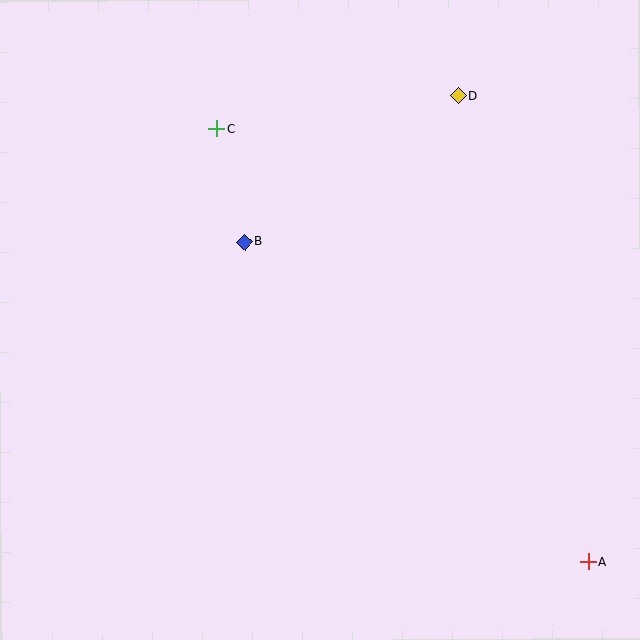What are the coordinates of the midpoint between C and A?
The midpoint between C and A is at (402, 345).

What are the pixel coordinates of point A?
Point A is at (588, 562).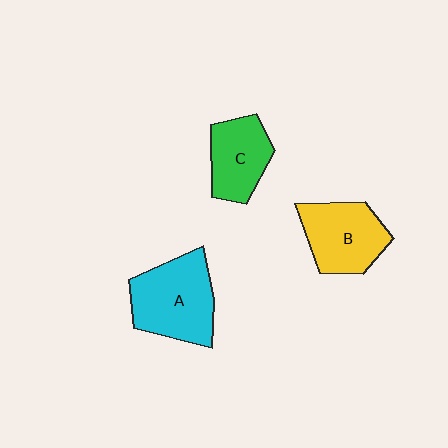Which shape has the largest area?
Shape A (cyan).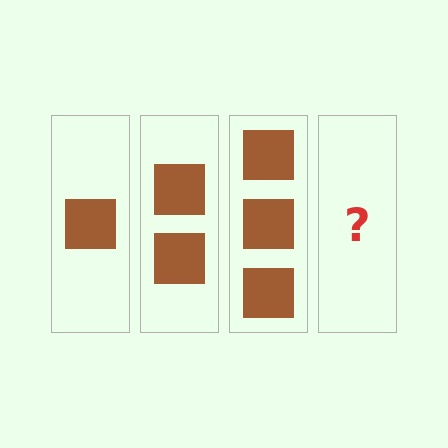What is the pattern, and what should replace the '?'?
The pattern is that each step adds one more square. The '?' should be 4 squares.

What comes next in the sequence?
The next element should be 4 squares.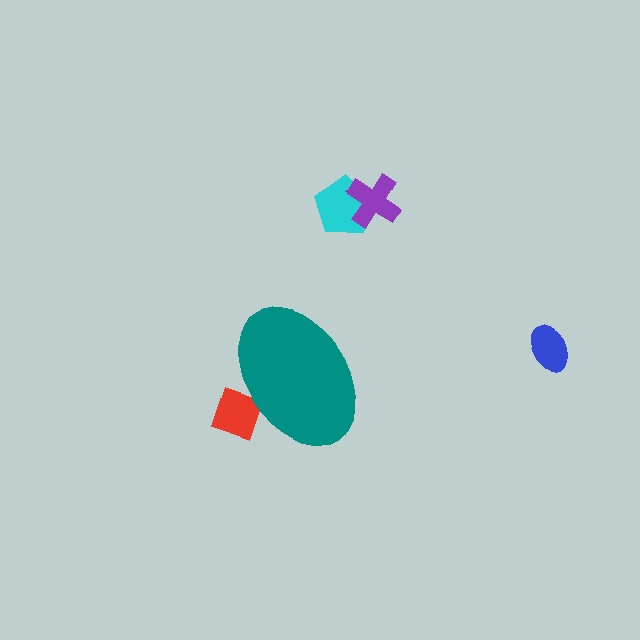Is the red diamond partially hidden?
Yes, the red diamond is partially hidden behind the teal ellipse.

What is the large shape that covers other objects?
A teal ellipse.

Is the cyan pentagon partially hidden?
No, the cyan pentagon is fully visible.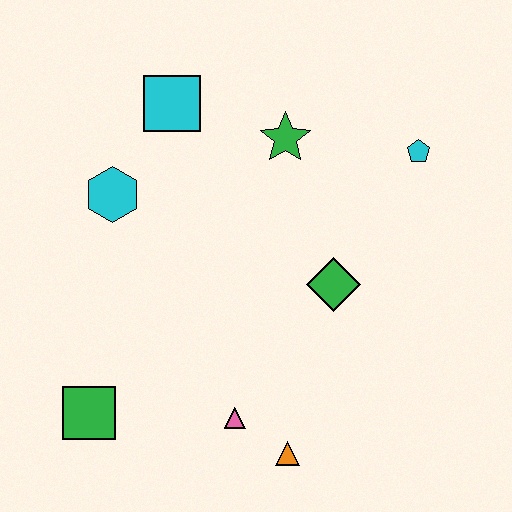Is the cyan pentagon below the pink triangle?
No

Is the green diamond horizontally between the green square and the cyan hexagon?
No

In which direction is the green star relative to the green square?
The green star is above the green square.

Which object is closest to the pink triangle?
The orange triangle is closest to the pink triangle.